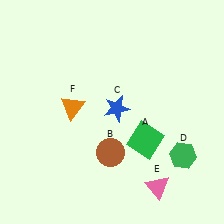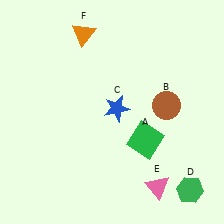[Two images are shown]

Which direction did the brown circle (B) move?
The brown circle (B) moved right.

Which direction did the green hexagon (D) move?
The green hexagon (D) moved down.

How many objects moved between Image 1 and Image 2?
3 objects moved between the two images.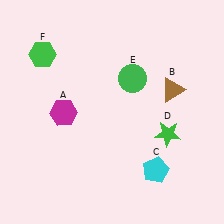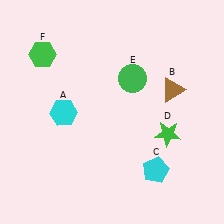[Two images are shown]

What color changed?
The hexagon (A) changed from magenta in Image 1 to cyan in Image 2.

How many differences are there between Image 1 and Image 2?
There is 1 difference between the two images.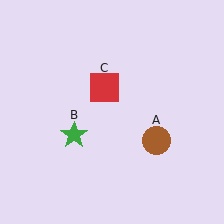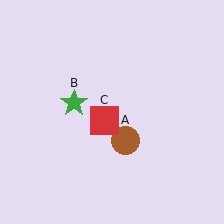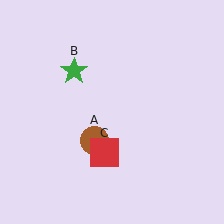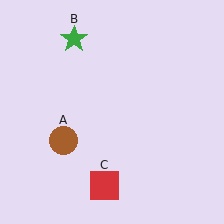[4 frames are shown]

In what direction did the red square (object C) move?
The red square (object C) moved down.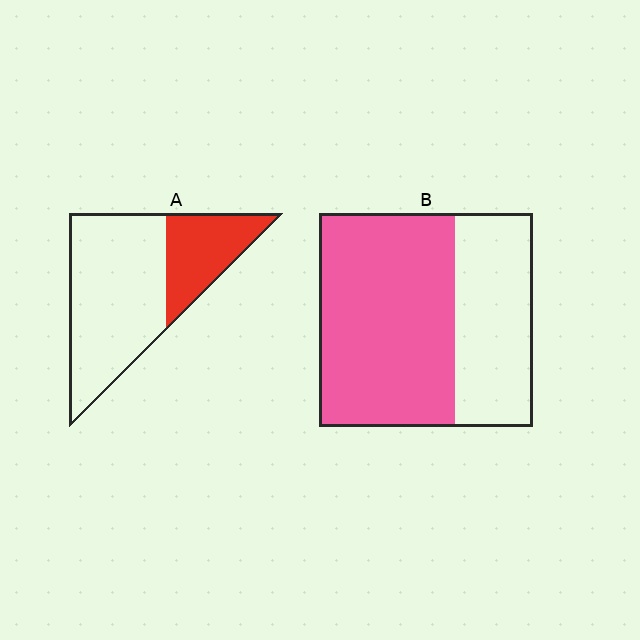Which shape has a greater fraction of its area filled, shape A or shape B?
Shape B.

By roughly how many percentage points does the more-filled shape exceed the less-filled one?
By roughly 35 percentage points (B over A).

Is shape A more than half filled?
No.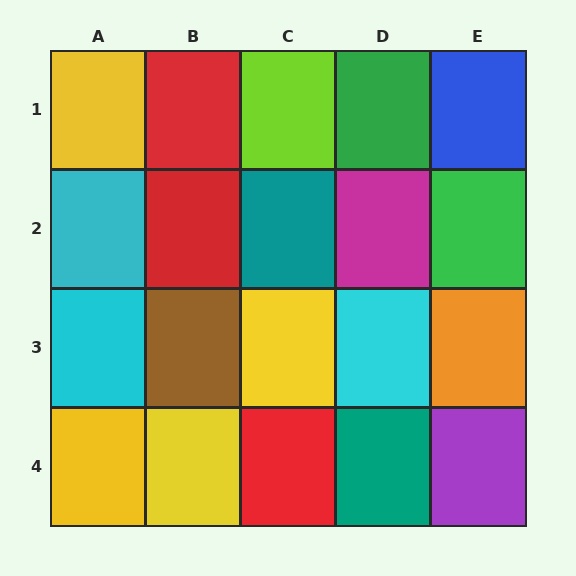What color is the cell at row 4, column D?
Teal.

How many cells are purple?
1 cell is purple.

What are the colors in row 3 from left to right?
Cyan, brown, yellow, cyan, orange.